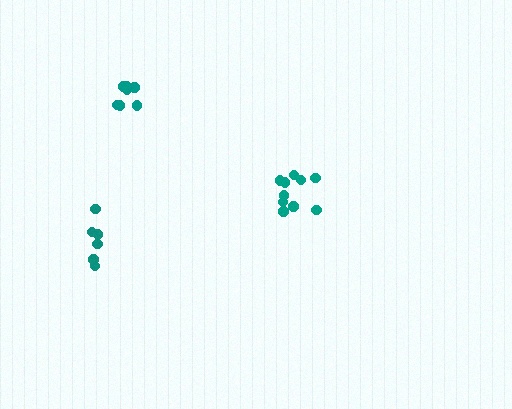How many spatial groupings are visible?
There are 3 spatial groupings.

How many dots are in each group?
Group 1: 10 dots, Group 2: 7 dots, Group 3: 6 dots (23 total).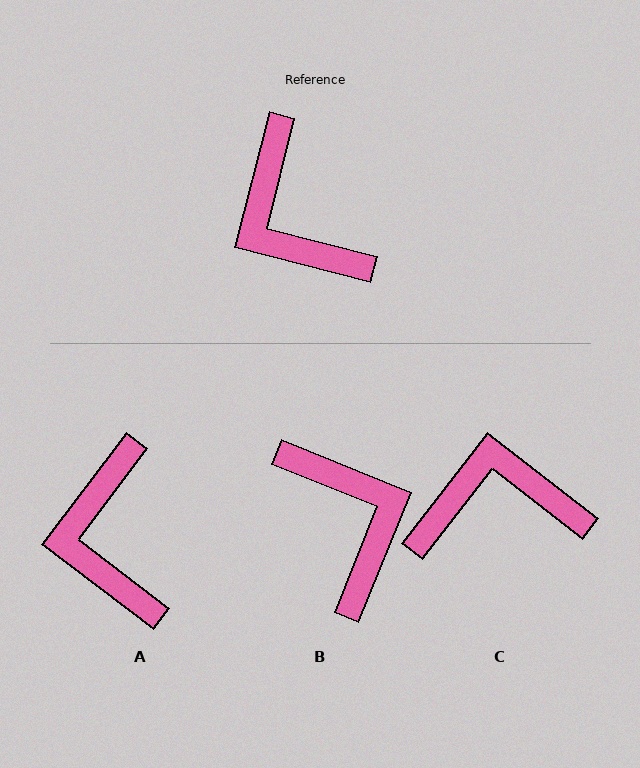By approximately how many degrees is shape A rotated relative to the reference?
Approximately 23 degrees clockwise.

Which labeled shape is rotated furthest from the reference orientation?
B, about 172 degrees away.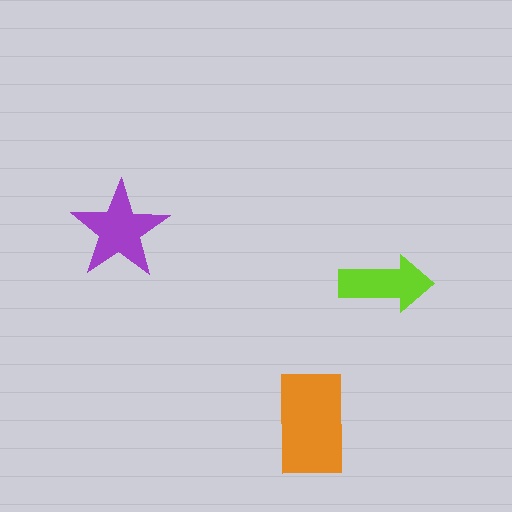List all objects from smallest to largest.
The lime arrow, the purple star, the orange rectangle.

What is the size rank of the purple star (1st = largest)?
2nd.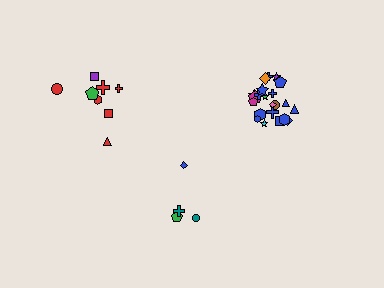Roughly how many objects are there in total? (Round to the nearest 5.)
Roughly 35 objects in total.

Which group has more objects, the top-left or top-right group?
The top-right group.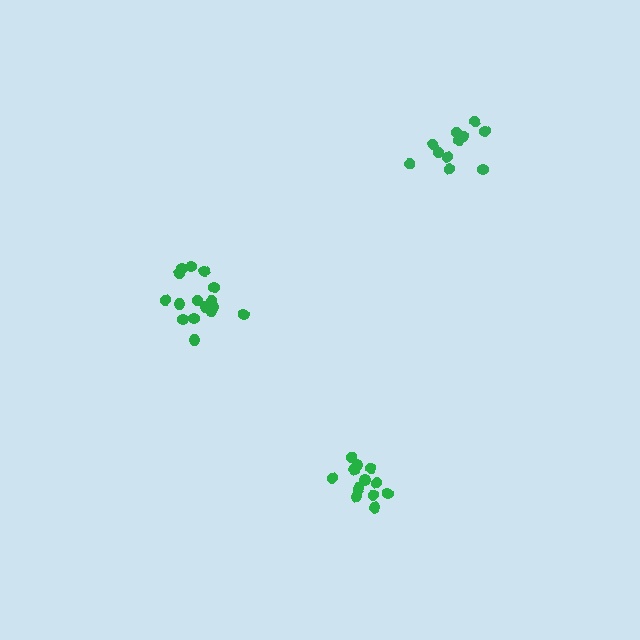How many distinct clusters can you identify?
There are 3 distinct clusters.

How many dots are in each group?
Group 1: 16 dots, Group 2: 11 dots, Group 3: 12 dots (39 total).